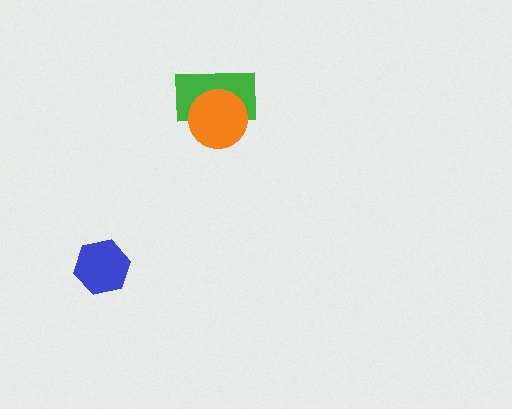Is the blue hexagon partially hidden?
No, no other shape covers it.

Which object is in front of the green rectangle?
The orange circle is in front of the green rectangle.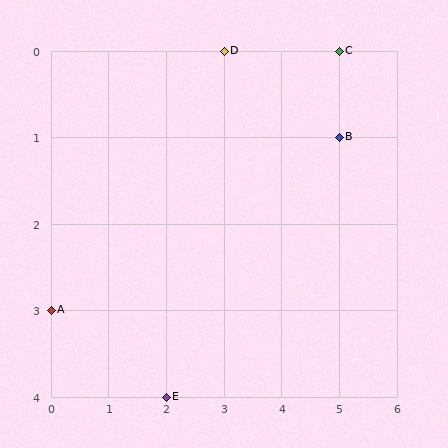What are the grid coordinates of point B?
Point B is at grid coordinates (5, 1).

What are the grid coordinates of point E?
Point E is at grid coordinates (2, 4).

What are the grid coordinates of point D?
Point D is at grid coordinates (3, 0).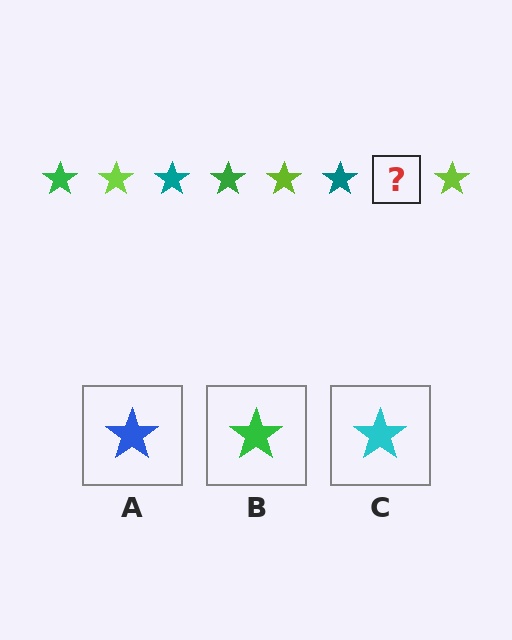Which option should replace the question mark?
Option B.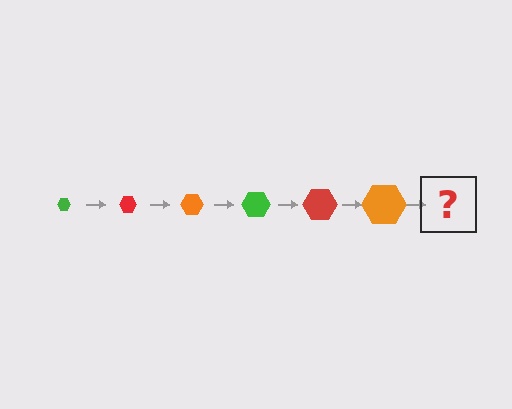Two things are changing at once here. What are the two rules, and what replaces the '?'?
The two rules are that the hexagon grows larger each step and the color cycles through green, red, and orange. The '?' should be a green hexagon, larger than the previous one.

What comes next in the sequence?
The next element should be a green hexagon, larger than the previous one.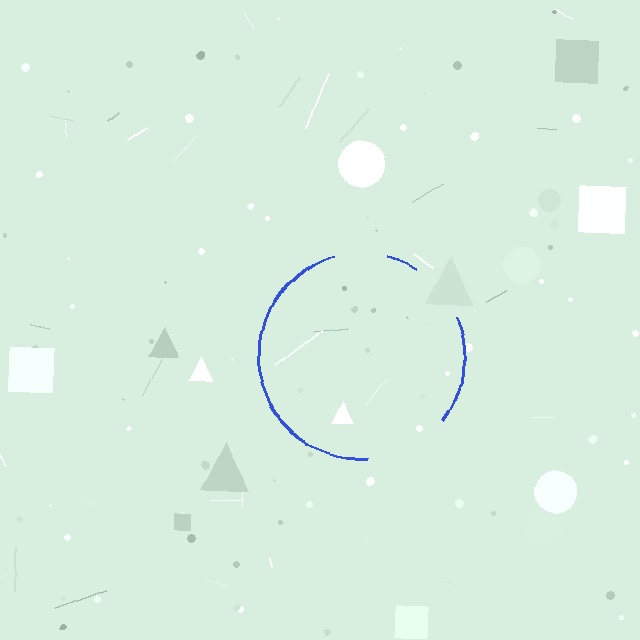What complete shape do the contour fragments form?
The contour fragments form a circle.